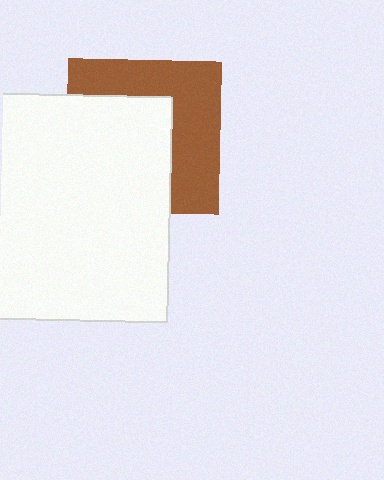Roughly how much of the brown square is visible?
About half of it is visible (roughly 47%).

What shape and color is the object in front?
The object in front is a white square.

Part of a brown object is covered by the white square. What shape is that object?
It is a square.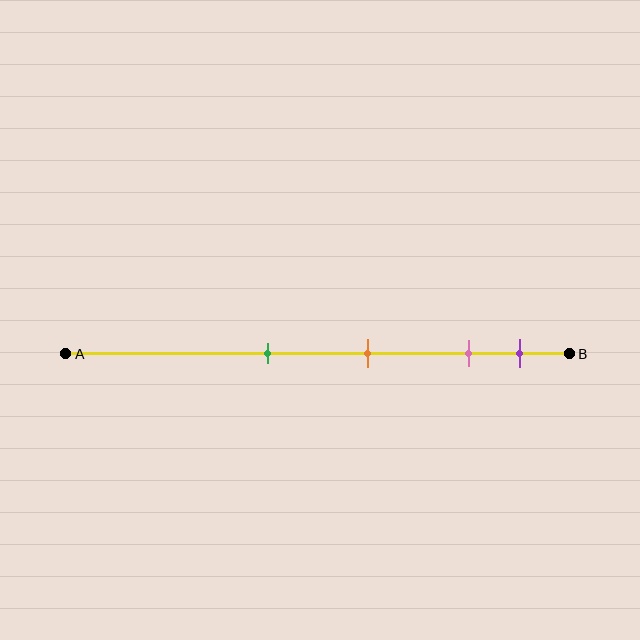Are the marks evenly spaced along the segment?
No, the marks are not evenly spaced.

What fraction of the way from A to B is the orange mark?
The orange mark is approximately 60% (0.6) of the way from A to B.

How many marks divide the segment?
There are 4 marks dividing the segment.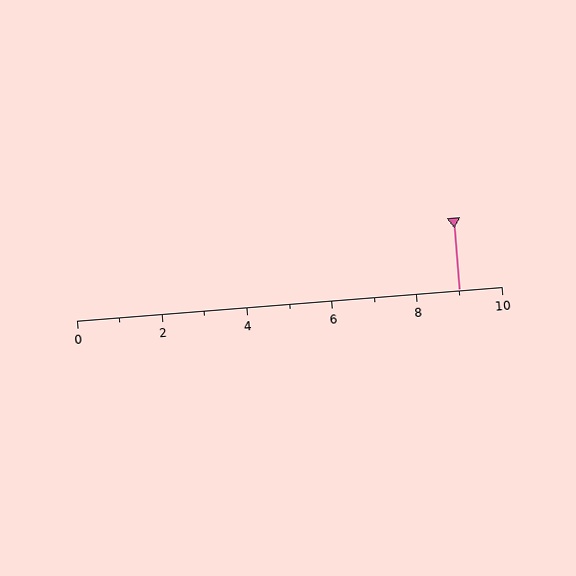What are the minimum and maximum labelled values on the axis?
The axis runs from 0 to 10.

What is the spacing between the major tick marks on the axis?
The major ticks are spaced 2 apart.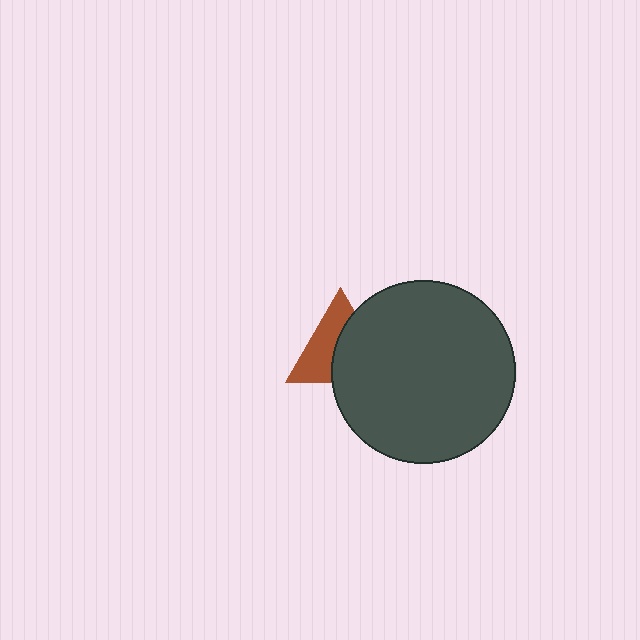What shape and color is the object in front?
The object in front is a dark gray circle.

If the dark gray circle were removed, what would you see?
You would see the complete brown triangle.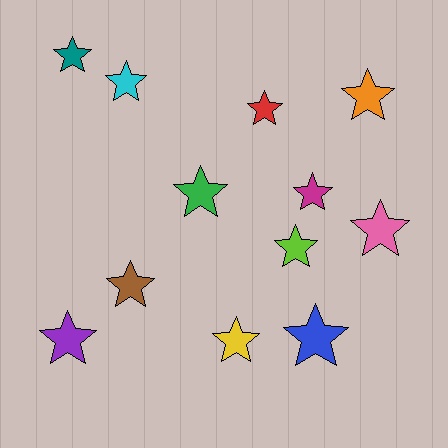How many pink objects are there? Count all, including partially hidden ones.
There is 1 pink object.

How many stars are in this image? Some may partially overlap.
There are 12 stars.